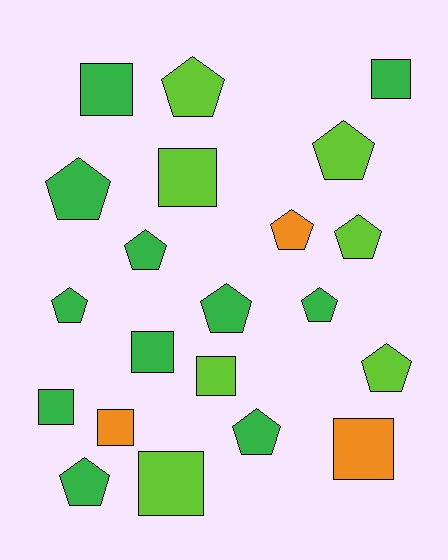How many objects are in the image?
There are 21 objects.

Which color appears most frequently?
Green, with 11 objects.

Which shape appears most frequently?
Pentagon, with 12 objects.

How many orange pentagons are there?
There is 1 orange pentagon.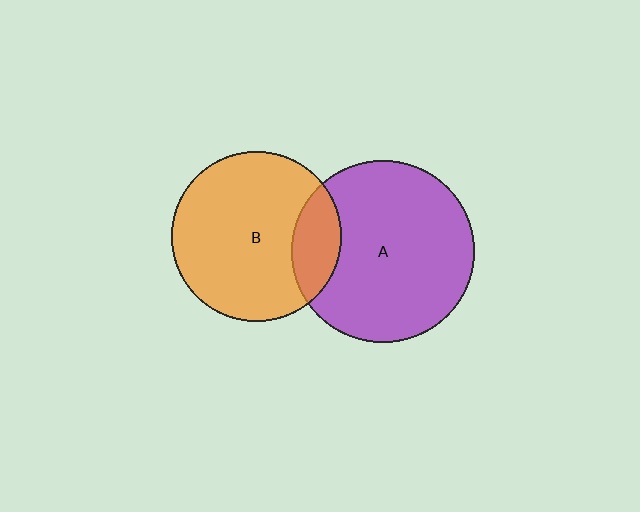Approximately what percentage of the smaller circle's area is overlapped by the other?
Approximately 20%.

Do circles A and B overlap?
Yes.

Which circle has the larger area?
Circle A (purple).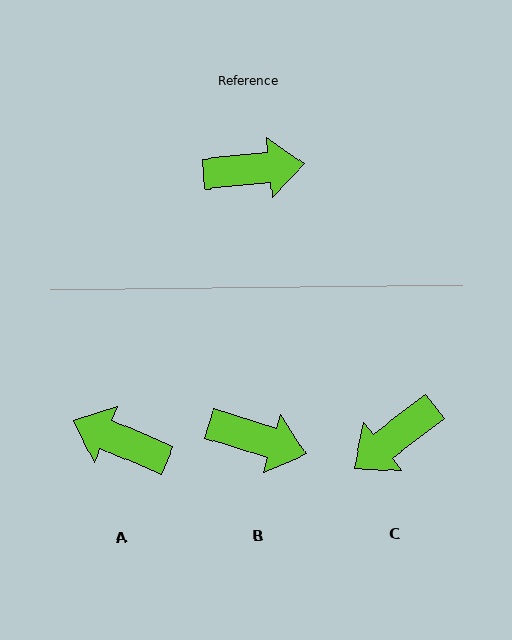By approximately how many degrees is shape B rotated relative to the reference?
Approximately 23 degrees clockwise.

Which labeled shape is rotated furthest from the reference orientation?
A, about 151 degrees away.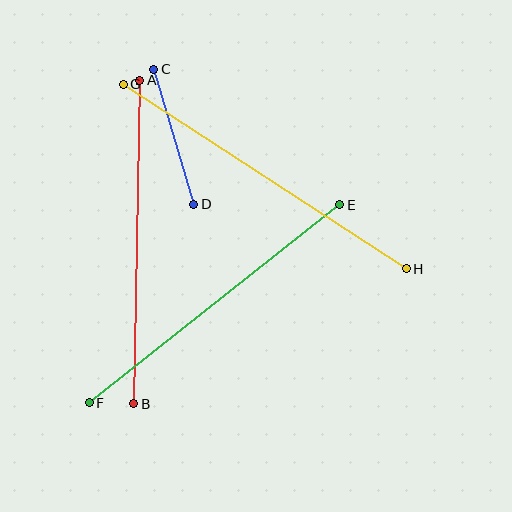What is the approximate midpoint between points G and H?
The midpoint is at approximately (265, 177) pixels.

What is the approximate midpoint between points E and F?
The midpoint is at approximately (215, 304) pixels.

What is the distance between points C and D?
The distance is approximately 141 pixels.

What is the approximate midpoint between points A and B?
The midpoint is at approximately (137, 242) pixels.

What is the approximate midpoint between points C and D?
The midpoint is at approximately (174, 137) pixels.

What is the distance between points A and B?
The distance is approximately 324 pixels.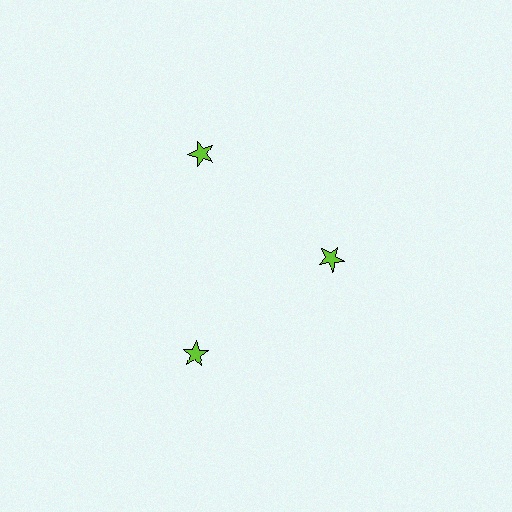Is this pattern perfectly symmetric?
No. The 3 lime stars are arranged in a ring, but one element near the 3 o'clock position is pulled inward toward the center, breaking the 3-fold rotational symmetry.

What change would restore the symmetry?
The symmetry would be restored by moving it outward, back onto the ring so that all 3 stars sit at equal angles and equal distance from the center.